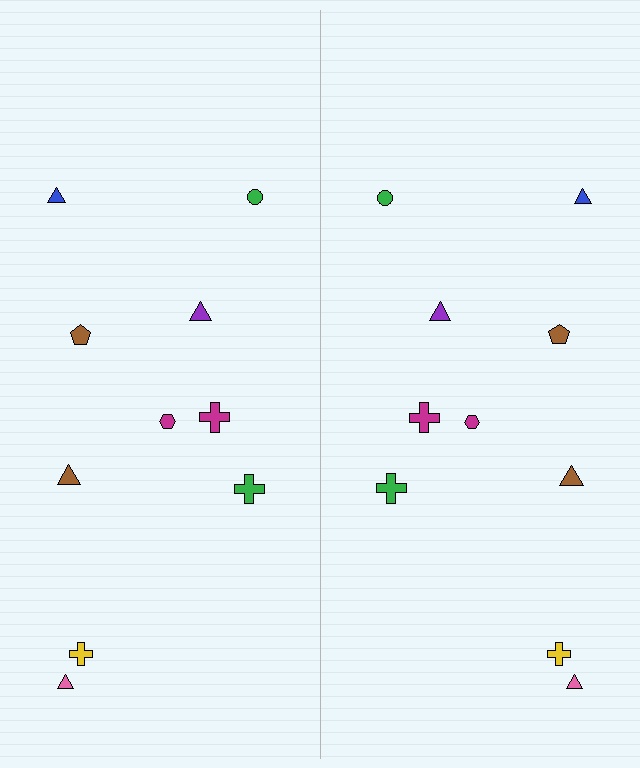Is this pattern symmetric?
Yes, this pattern has bilateral (reflection) symmetry.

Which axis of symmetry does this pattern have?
The pattern has a vertical axis of symmetry running through the center of the image.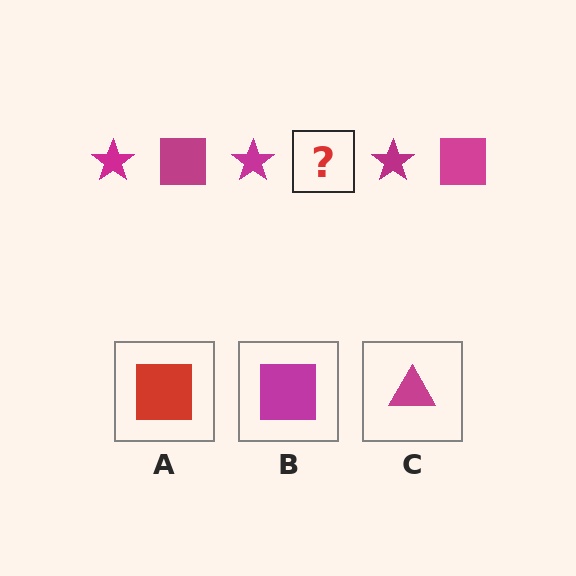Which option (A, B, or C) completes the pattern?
B.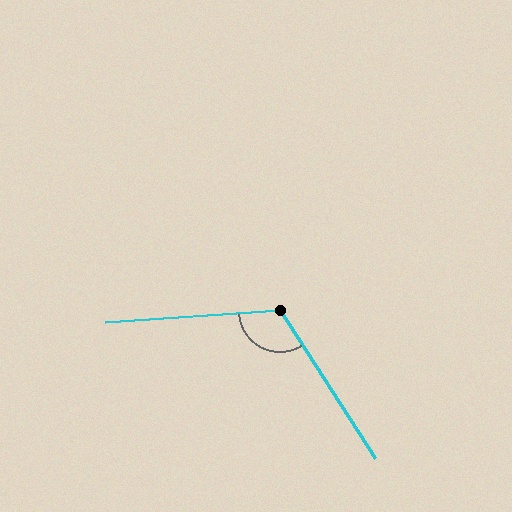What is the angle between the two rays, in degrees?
Approximately 119 degrees.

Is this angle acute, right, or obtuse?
It is obtuse.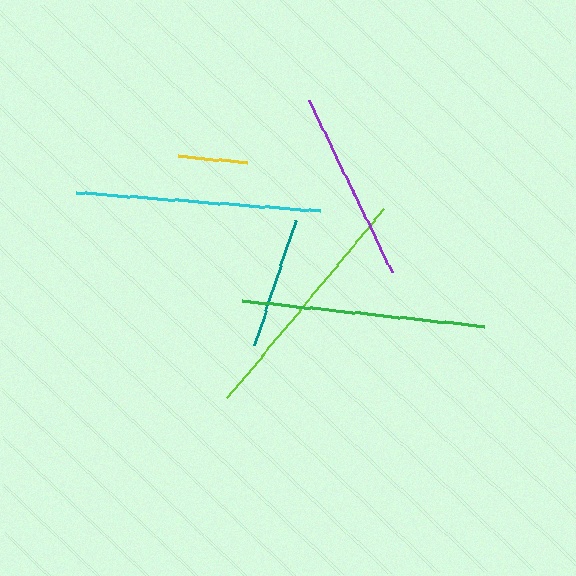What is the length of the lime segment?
The lime segment is approximately 247 pixels long.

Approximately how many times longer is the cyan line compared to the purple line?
The cyan line is approximately 1.3 times the length of the purple line.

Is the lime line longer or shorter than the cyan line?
The lime line is longer than the cyan line.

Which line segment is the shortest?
The yellow line is the shortest at approximately 70 pixels.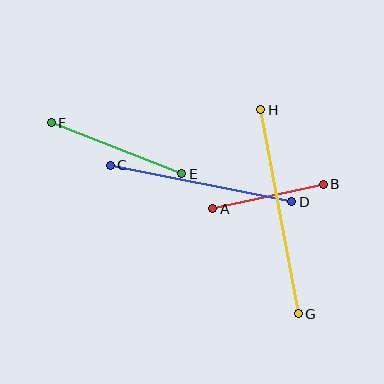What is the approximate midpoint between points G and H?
The midpoint is at approximately (279, 212) pixels.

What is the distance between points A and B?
The distance is approximately 114 pixels.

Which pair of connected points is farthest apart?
Points G and H are farthest apart.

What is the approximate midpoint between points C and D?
The midpoint is at approximately (201, 183) pixels.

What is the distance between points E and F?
The distance is approximately 140 pixels.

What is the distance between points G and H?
The distance is approximately 207 pixels.